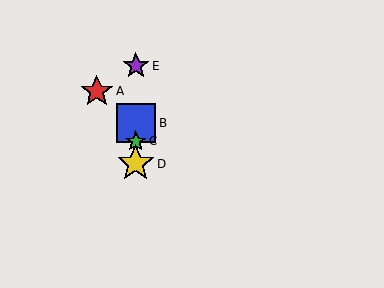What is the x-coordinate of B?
Object B is at x≈136.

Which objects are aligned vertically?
Objects B, C, D, E are aligned vertically.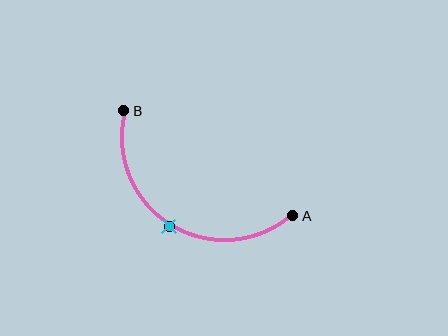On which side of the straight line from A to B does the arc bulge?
The arc bulges below the straight line connecting A and B.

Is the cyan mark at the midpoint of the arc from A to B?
Yes. The cyan mark lies on the arc at equal arc-length from both A and B — it is the arc midpoint.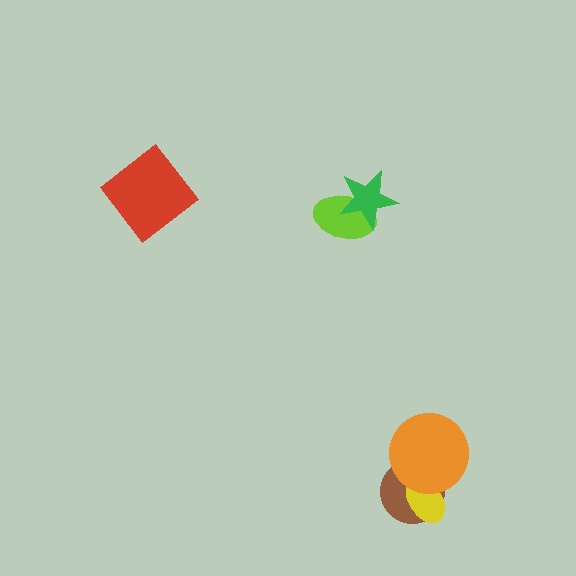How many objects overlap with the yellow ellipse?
2 objects overlap with the yellow ellipse.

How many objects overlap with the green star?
1 object overlaps with the green star.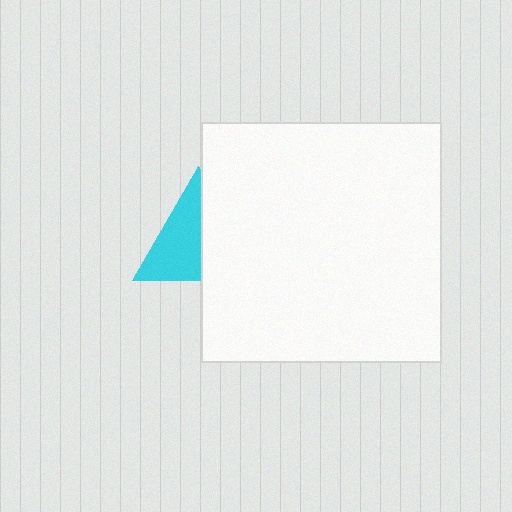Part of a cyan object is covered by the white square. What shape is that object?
It is a triangle.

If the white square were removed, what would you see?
You would see the complete cyan triangle.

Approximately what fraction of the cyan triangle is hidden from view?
Roughly 45% of the cyan triangle is hidden behind the white square.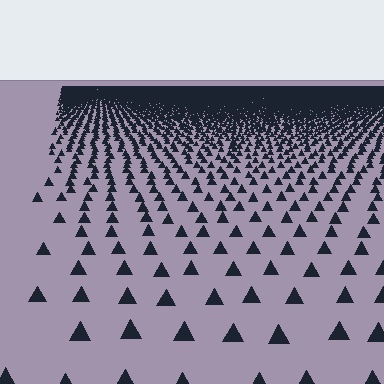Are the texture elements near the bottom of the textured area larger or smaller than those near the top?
Larger. Near the bottom, elements are closer to the viewer and appear at a bigger on-screen size.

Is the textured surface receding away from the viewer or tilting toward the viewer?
The surface is receding away from the viewer. Texture elements get smaller and denser toward the top.